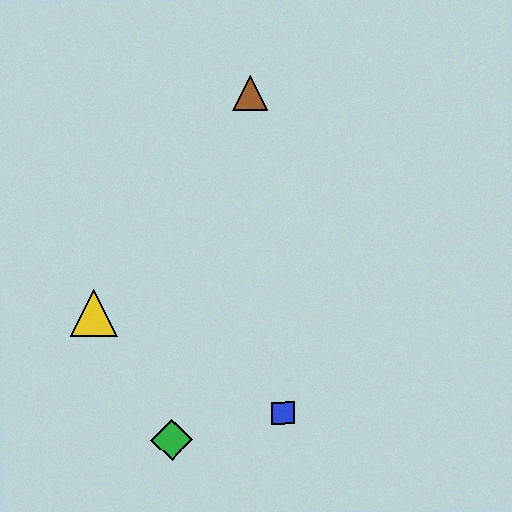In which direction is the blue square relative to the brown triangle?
The blue square is below the brown triangle.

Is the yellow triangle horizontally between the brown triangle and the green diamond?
No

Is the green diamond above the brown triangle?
No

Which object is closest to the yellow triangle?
The green diamond is closest to the yellow triangle.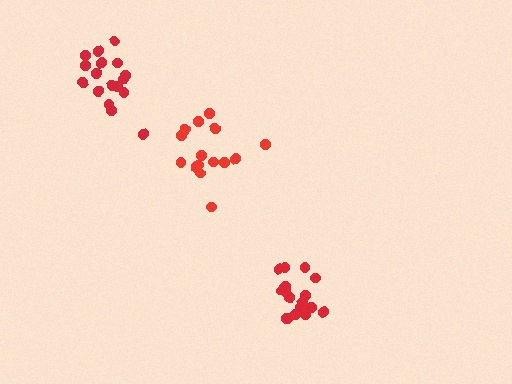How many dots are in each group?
Group 1: 16 dots, Group 2: 17 dots, Group 3: 18 dots (51 total).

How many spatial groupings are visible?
There are 3 spatial groupings.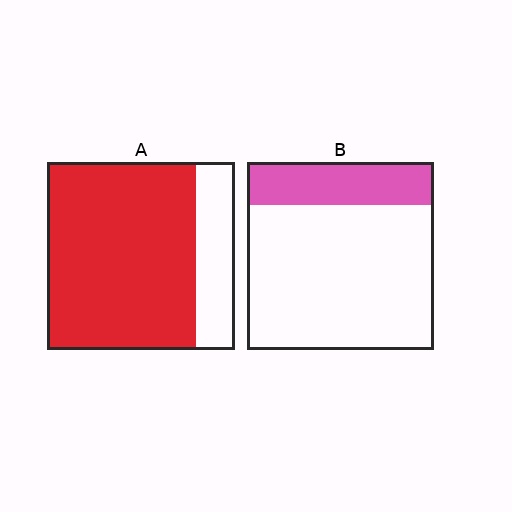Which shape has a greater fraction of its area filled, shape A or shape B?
Shape A.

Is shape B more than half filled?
No.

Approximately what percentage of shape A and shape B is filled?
A is approximately 80% and B is approximately 25%.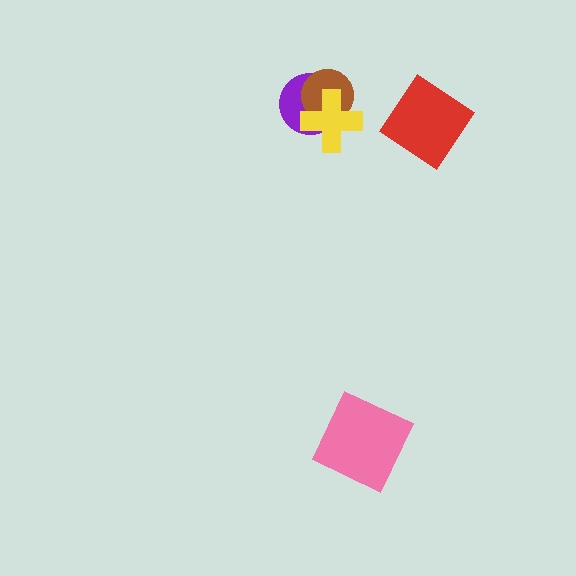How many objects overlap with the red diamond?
0 objects overlap with the red diamond.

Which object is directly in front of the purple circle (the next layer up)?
The brown circle is directly in front of the purple circle.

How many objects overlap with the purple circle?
2 objects overlap with the purple circle.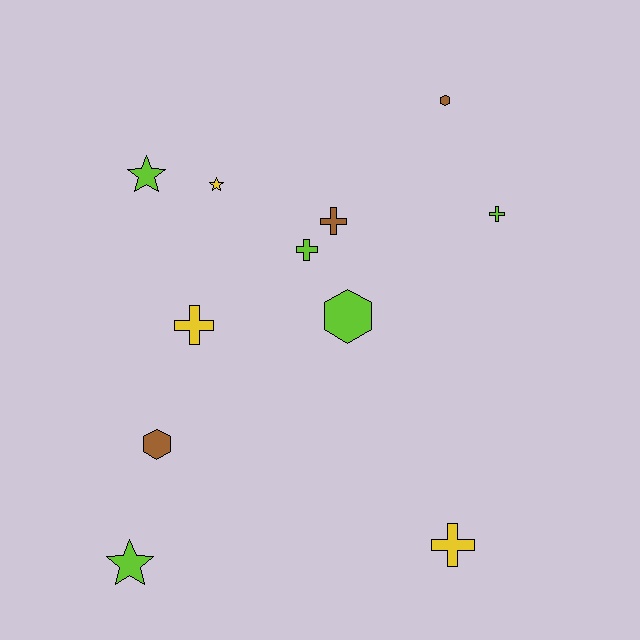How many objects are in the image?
There are 11 objects.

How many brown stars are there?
There are no brown stars.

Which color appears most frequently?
Lime, with 5 objects.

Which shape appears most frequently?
Cross, with 5 objects.